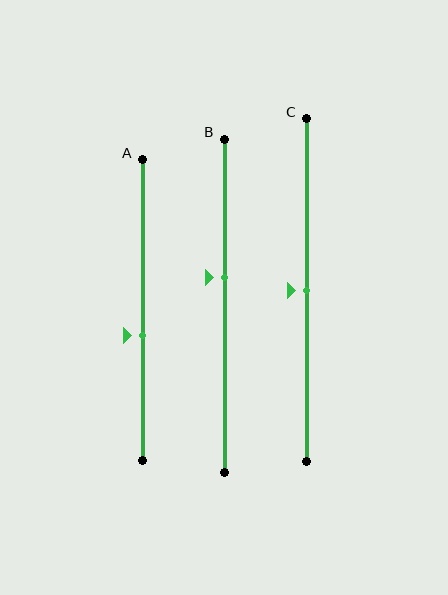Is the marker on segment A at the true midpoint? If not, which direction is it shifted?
No, the marker on segment A is shifted downward by about 8% of the segment length.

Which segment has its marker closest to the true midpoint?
Segment C has its marker closest to the true midpoint.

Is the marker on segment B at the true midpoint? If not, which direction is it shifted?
No, the marker on segment B is shifted upward by about 8% of the segment length.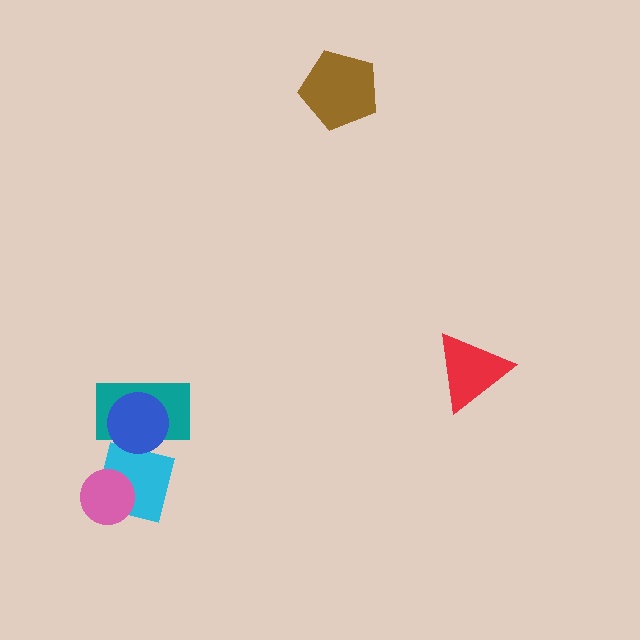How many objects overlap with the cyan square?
3 objects overlap with the cyan square.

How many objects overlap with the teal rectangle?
2 objects overlap with the teal rectangle.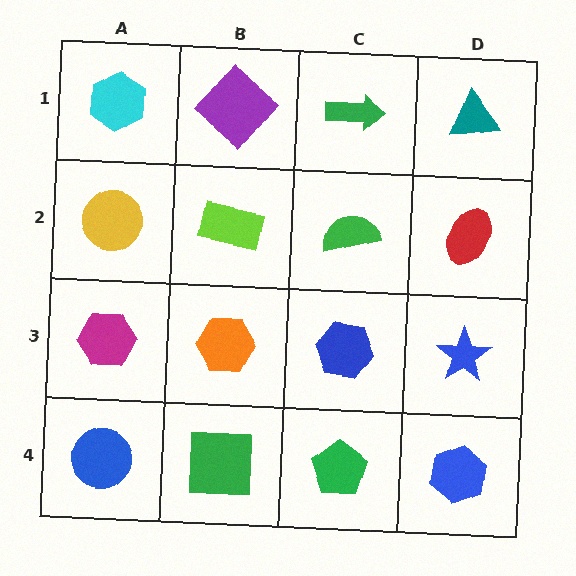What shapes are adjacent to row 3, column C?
A green semicircle (row 2, column C), a green pentagon (row 4, column C), an orange hexagon (row 3, column B), a blue star (row 3, column D).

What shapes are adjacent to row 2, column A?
A cyan hexagon (row 1, column A), a magenta hexagon (row 3, column A), a lime rectangle (row 2, column B).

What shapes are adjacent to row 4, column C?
A blue hexagon (row 3, column C), a green square (row 4, column B), a blue hexagon (row 4, column D).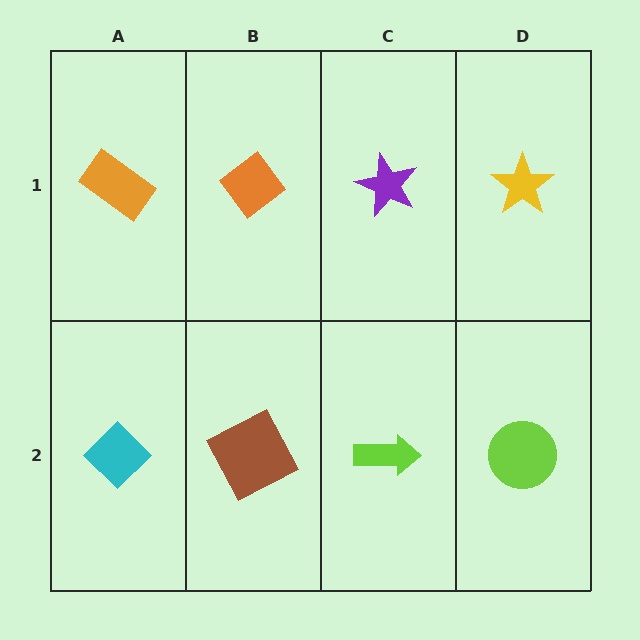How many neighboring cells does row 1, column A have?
2.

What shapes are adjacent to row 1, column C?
A lime arrow (row 2, column C), an orange diamond (row 1, column B), a yellow star (row 1, column D).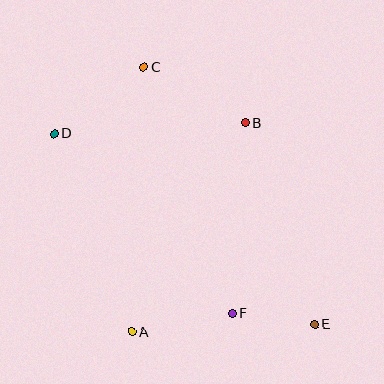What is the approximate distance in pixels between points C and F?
The distance between C and F is approximately 261 pixels.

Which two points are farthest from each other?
Points D and E are farthest from each other.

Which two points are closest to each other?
Points E and F are closest to each other.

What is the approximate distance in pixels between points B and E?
The distance between B and E is approximately 213 pixels.